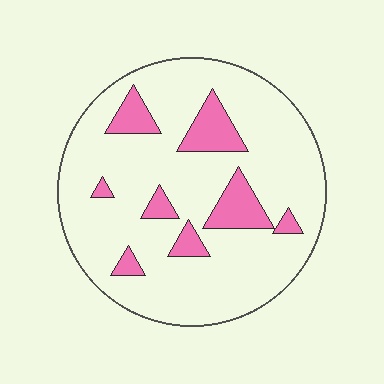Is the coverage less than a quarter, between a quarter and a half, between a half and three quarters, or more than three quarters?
Less than a quarter.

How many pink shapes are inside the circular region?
8.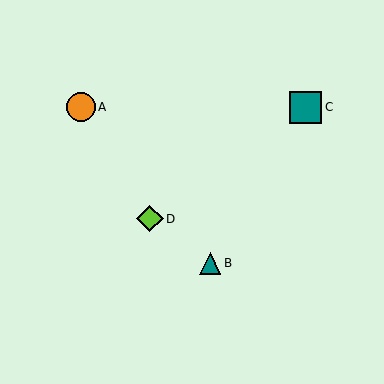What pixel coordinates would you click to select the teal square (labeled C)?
Click at (306, 107) to select the teal square C.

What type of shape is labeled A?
Shape A is an orange circle.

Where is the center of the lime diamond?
The center of the lime diamond is at (150, 219).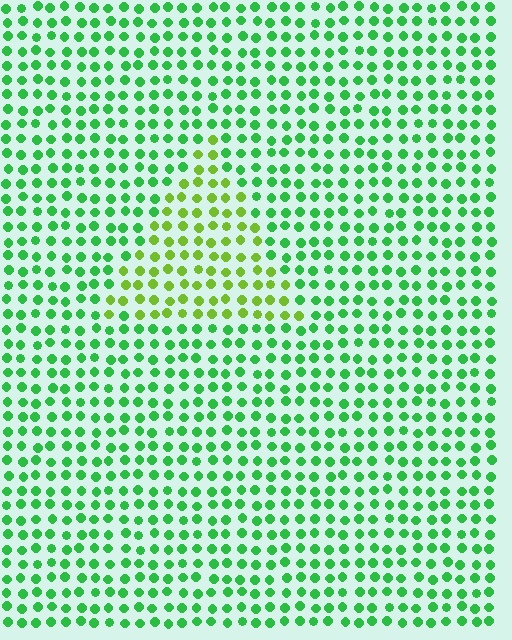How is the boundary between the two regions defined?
The boundary is defined purely by a slight shift in hue (about 38 degrees). Spacing, size, and orientation are identical on both sides.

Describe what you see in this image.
The image is filled with small green elements in a uniform arrangement. A triangle-shaped region is visible where the elements are tinted to a slightly different hue, forming a subtle color boundary.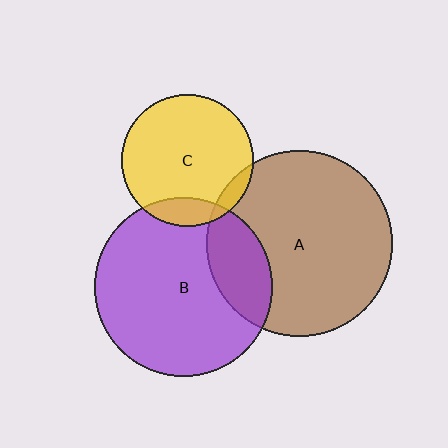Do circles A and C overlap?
Yes.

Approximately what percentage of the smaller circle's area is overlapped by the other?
Approximately 5%.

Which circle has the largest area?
Circle A (brown).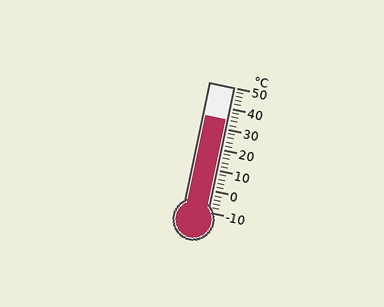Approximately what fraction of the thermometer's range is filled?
The thermometer is filled to approximately 75% of its range.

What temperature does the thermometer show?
The thermometer shows approximately 34°C.